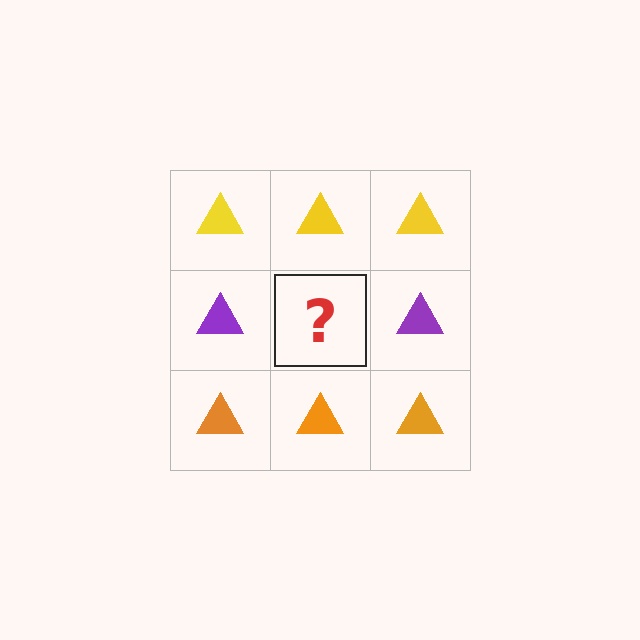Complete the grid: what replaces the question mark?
The question mark should be replaced with a purple triangle.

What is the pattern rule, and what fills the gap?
The rule is that each row has a consistent color. The gap should be filled with a purple triangle.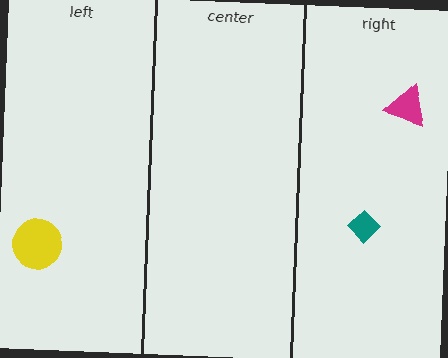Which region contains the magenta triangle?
The right region.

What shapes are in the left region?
The yellow circle.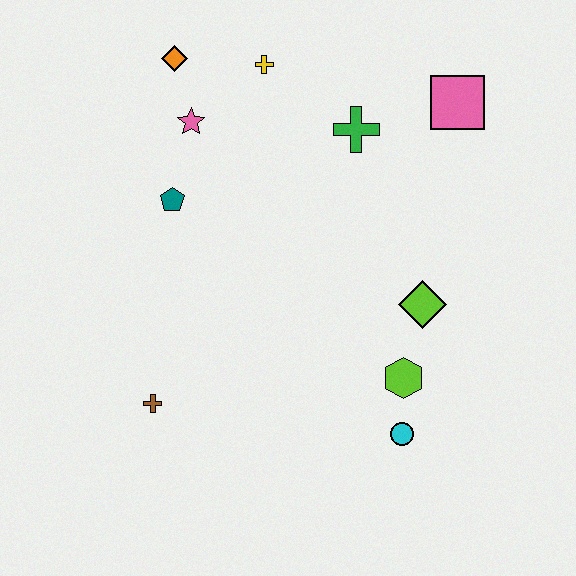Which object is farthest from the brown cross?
The pink square is farthest from the brown cross.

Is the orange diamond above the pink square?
Yes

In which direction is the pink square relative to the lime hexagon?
The pink square is above the lime hexagon.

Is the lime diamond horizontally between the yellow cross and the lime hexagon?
No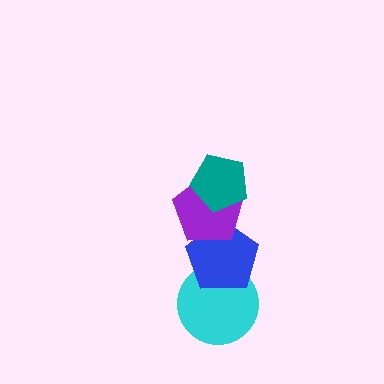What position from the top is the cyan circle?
The cyan circle is 4th from the top.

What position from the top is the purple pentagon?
The purple pentagon is 2nd from the top.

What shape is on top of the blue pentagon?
The purple pentagon is on top of the blue pentagon.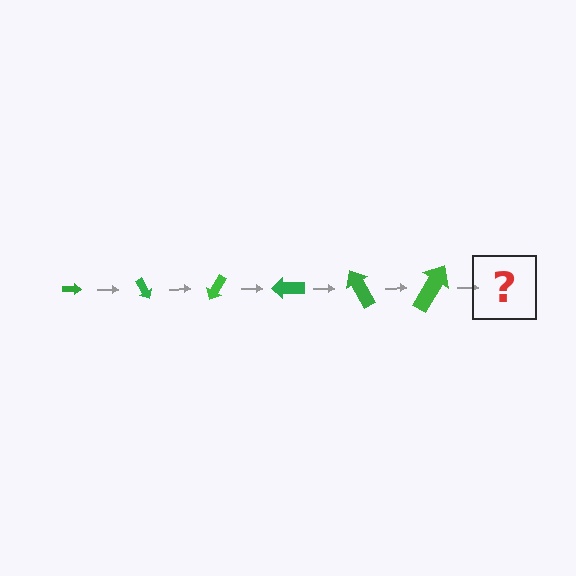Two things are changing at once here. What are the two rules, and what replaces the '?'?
The two rules are that the arrow grows larger each step and it rotates 60 degrees each step. The '?' should be an arrow, larger than the previous one and rotated 360 degrees from the start.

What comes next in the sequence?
The next element should be an arrow, larger than the previous one and rotated 360 degrees from the start.